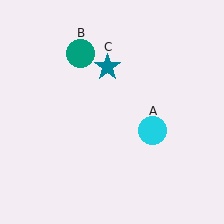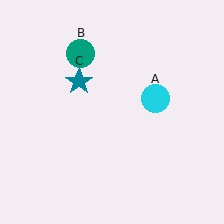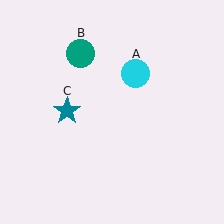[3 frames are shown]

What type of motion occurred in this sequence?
The cyan circle (object A), teal star (object C) rotated counterclockwise around the center of the scene.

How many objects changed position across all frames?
2 objects changed position: cyan circle (object A), teal star (object C).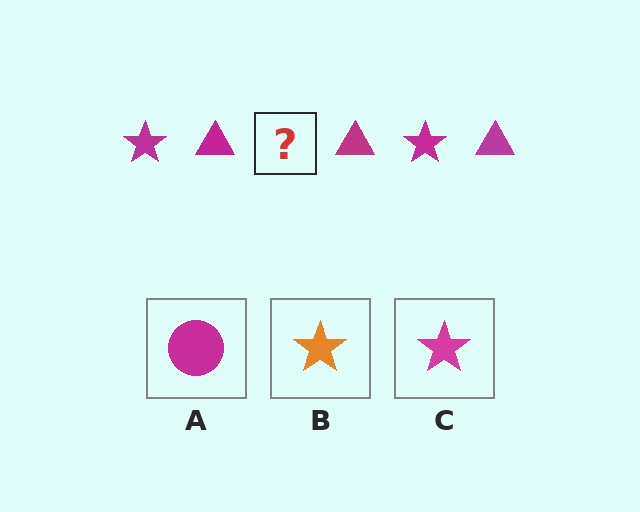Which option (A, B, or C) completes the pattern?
C.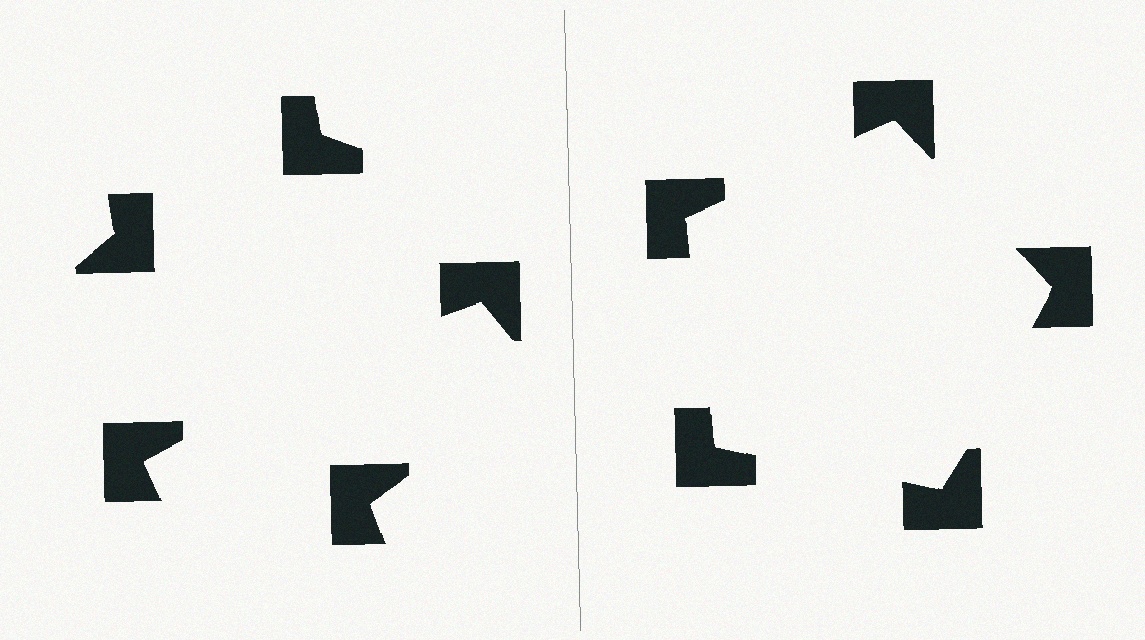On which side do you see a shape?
An illusory pentagon appears on the right side. On the left side the wedge cuts are rotated, so no coherent shape forms.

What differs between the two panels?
The notched squares are positioned identically on both sides; only the wedge orientations differ. On the right they align to a pentagon; on the left they are misaligned.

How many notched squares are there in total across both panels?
10 — 5 on each side.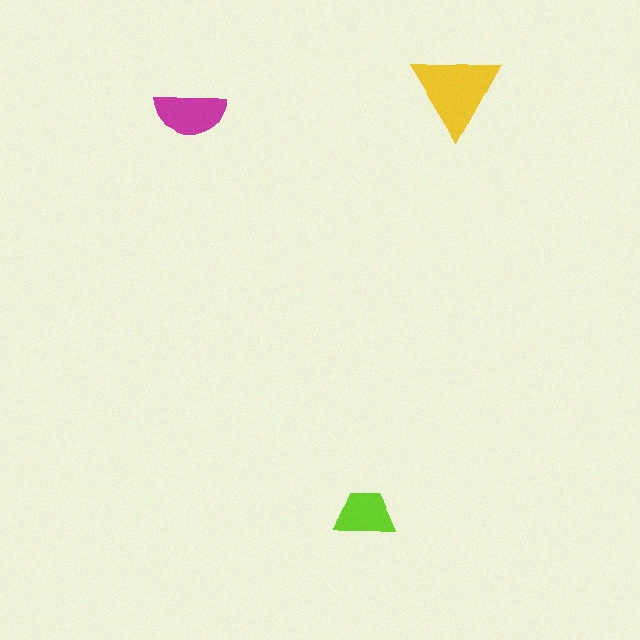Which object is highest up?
The yellow triangle is topmost.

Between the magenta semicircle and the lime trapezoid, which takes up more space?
The magenta semicircle.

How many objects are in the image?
There are 3 objects in the image.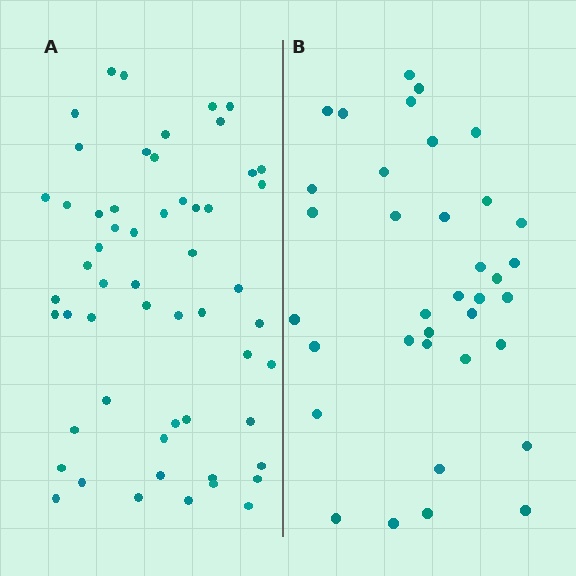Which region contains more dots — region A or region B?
Region A (the left region) has more dots.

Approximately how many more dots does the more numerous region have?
Region A has approximately 20 more dots than region B.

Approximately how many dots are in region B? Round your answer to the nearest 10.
About 40 dots. (The exact count is 36, which rounds to 40.)